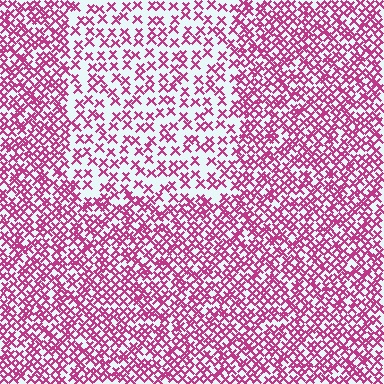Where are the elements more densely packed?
The elements are more densely packed outside the rectangle boundary.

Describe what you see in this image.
The image contains small magenta elements arranged at two different densities. A rectangle-shaped region is visible where the elements are less densely packed than the surrounding area.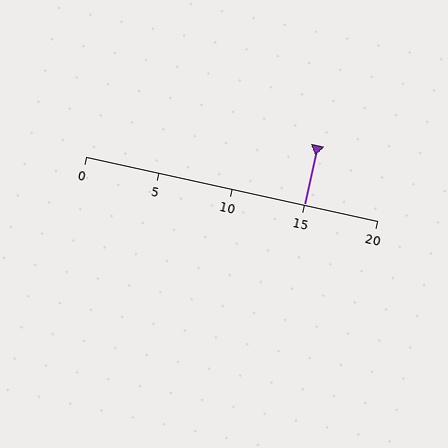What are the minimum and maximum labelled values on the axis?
The axis runs from 0 to 20.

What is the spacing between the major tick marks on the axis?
The major ticks are spaced 5 apart.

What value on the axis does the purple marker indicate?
The marker indicates approximately 15.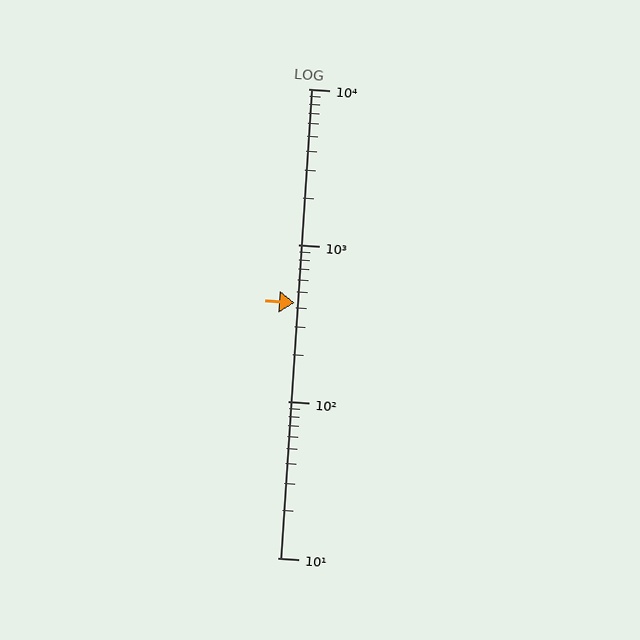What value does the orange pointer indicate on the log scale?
The pointer indicates approximately 430.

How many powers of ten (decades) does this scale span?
The scale spans 3 decades, from 10 to 10000.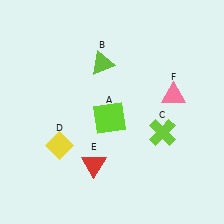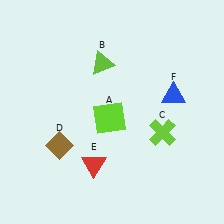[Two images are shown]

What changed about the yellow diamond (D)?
In Image 1, D is yellow. In Image 2, it changed to brown.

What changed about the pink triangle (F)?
In Image 1, F is pink. In Image 2, it changed to blue.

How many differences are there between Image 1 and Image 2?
There are 2 differences between the two images.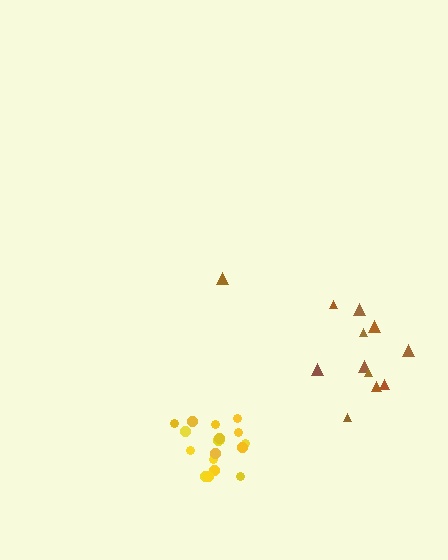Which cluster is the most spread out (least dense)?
Brown.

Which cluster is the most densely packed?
Yellow.